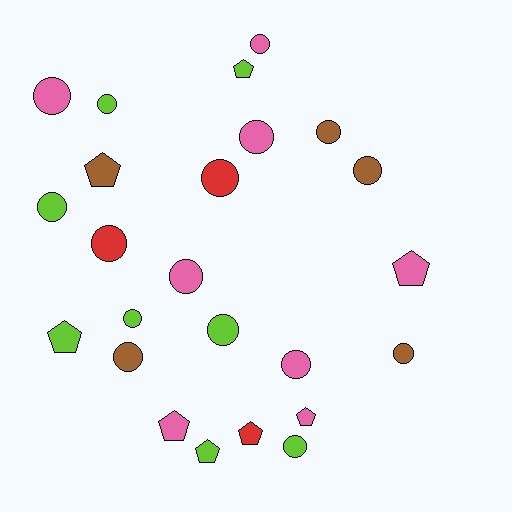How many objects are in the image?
There are 24 objects.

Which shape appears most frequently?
Circle, with 16 objects.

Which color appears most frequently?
Lime, with 8 objects.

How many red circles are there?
There are 2 red circles.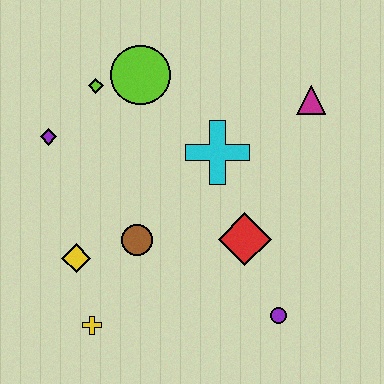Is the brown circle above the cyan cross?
No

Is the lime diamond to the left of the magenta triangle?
Yes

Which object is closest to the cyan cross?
The red diamond is closest to the cyan cross.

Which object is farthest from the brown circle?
The magenta triangle is farthest from the brown circle.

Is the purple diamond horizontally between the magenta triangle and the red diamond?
No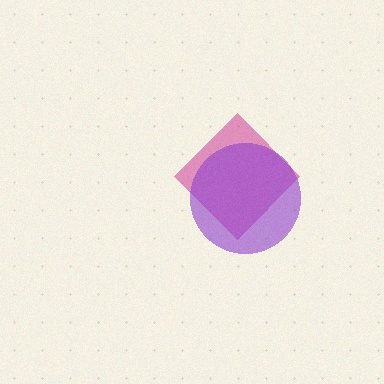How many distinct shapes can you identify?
There are 2 distinct shapes: a magenta diamond, a purple circle.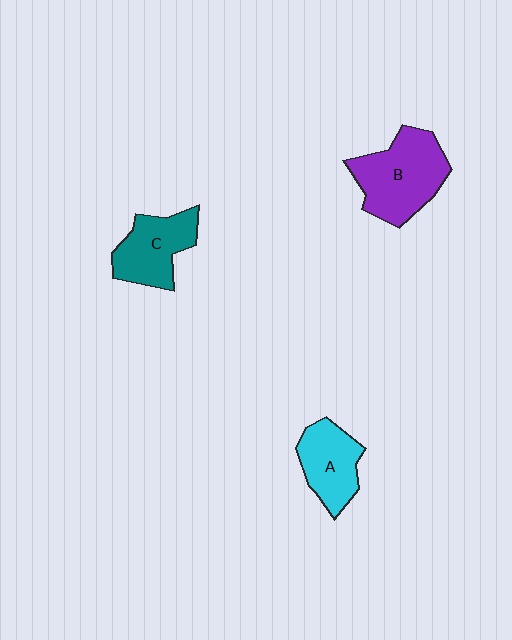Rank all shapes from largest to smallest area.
From largest to smallest: B (purple), C (teal), A (cyan).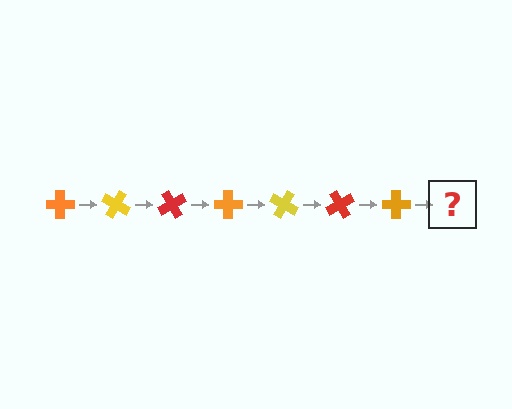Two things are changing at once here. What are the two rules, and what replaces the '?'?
The two rules are that it rotates 30 degrees each step and the color cycles through orange, yellow, and red. The '?' should be a yellow cross, rotated 210 degrees from the start.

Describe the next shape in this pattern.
It should be a yellow cross, rotated 210 degrees from the start.